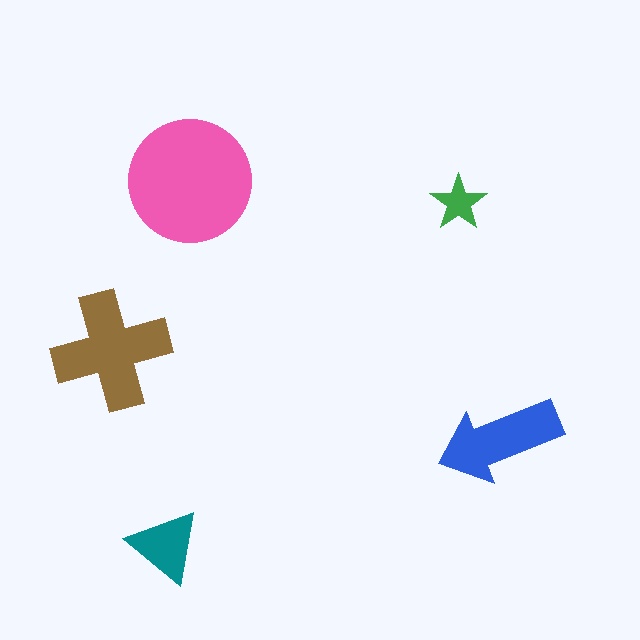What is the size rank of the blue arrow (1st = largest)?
3rd.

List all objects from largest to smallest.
The pink circle, the brown cross, the blue arrow, the teal triangle, the green star.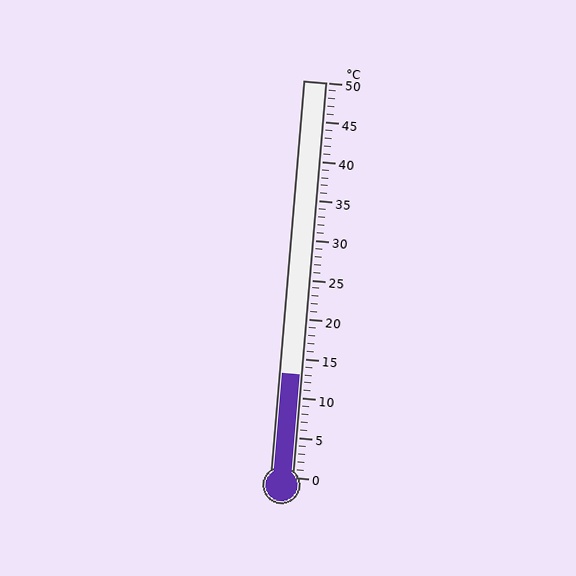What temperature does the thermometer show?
The thermometer shows approximately 13°C.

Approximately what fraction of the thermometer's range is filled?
The thermometer is filled to approximately 25% of its range.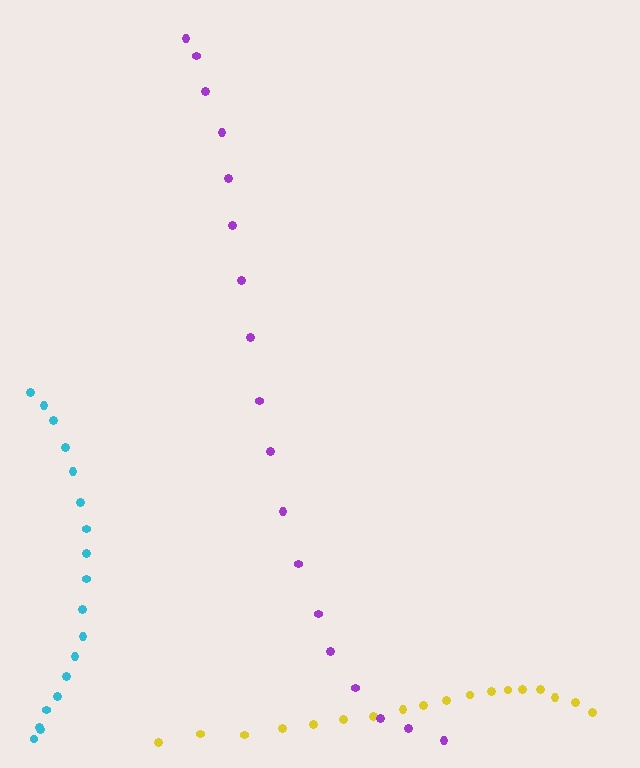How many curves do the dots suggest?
There are 3 distinct paths.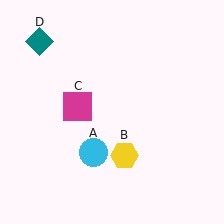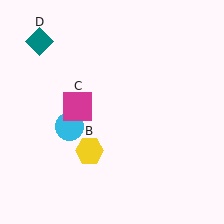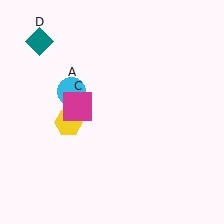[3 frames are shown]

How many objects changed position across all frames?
2 objects changed position: cyan circle (object A), yellow hexagon (object B).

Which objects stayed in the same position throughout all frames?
Magenta square (object C) and teal diamond (object D) remained stationary.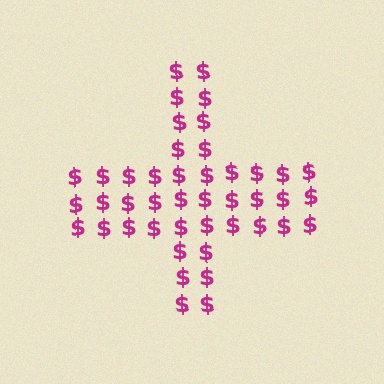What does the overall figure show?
The overall figure shows a cross.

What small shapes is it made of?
It is made of small dollar signs.